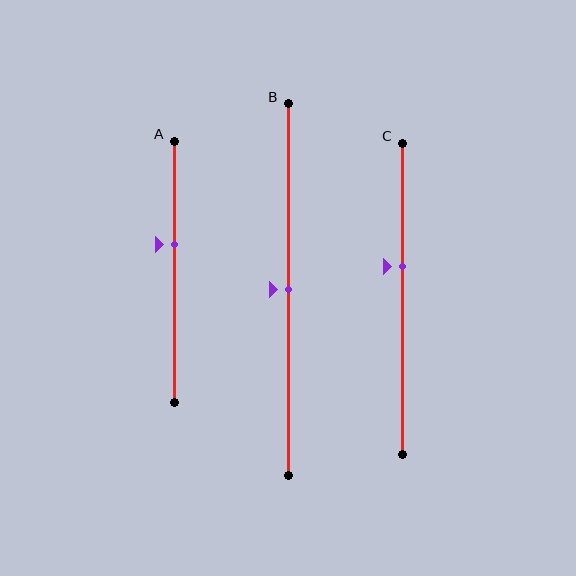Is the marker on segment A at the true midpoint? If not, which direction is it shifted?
No, the marker on segment A is shifted upward by about 11% of the segment length.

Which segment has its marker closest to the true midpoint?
Segment B has its marker closest to the true midpoint.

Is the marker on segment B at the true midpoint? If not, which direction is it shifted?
Yes, the marker on segment B is at the true midpoint.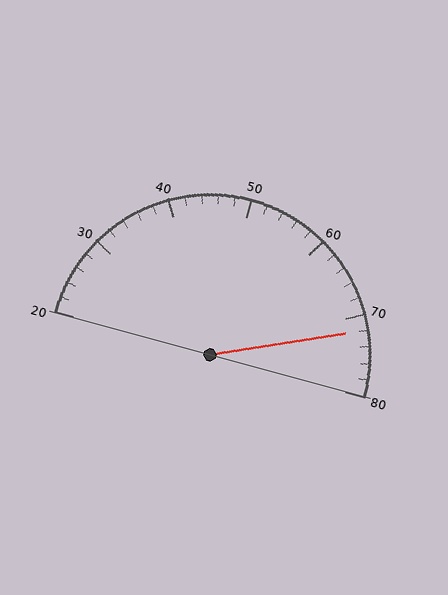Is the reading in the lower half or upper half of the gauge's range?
The reading is in the upper half of the range (20 to 80).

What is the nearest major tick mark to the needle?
The nearest major tick mark is 70.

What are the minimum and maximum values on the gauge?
The gauge ranges from 20 to 80.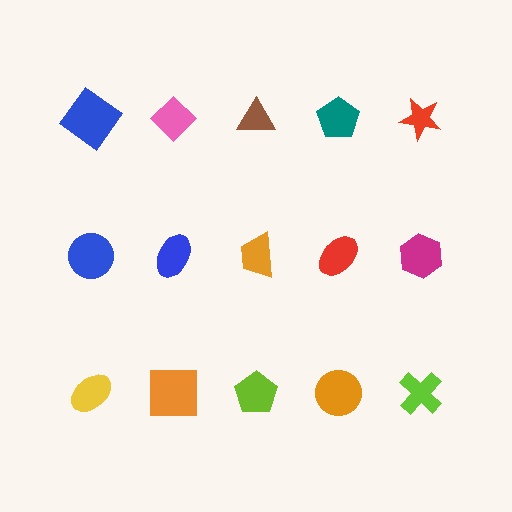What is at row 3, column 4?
An orange circle.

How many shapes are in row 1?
5 shapes.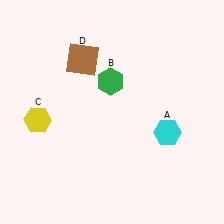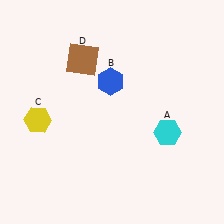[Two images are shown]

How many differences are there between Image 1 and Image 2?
There is 1 difference between the two images.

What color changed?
The hexagon (B) changed from green in Image 1 to blue in Image 2.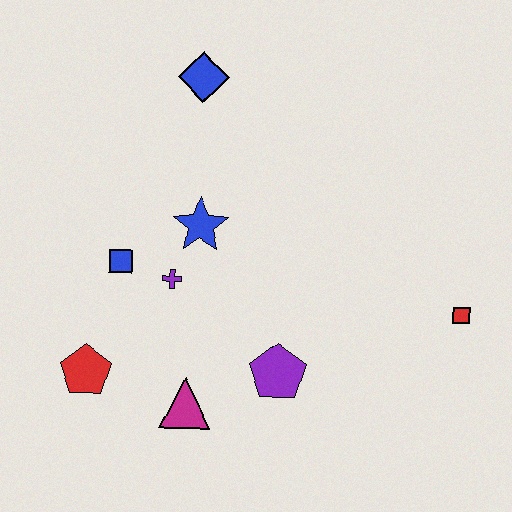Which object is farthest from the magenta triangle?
The blue diamond is farthest from the magenta triangle.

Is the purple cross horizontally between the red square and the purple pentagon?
No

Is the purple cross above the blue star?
No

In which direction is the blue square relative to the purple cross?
The blue square is to the left of the purple cross.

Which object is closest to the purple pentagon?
The magenta triangle is closest to the purple pentagon.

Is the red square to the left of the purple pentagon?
No